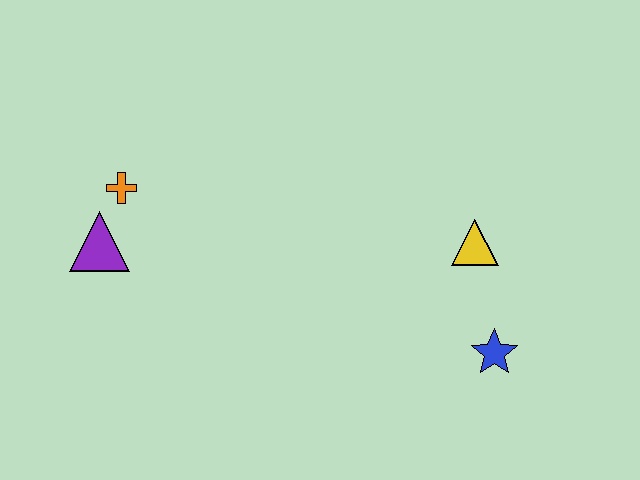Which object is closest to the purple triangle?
The orange cross is closest to the purple triangle.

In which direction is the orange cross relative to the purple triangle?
The orange cross is above the purple triangle.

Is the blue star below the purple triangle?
Yes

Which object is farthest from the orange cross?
The blue star is farthest from the orange cross.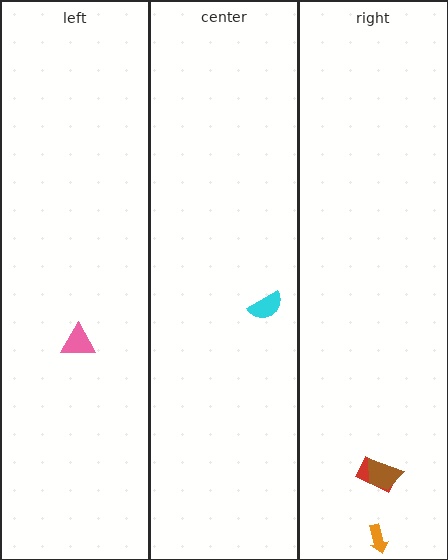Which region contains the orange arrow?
The right region.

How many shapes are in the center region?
1.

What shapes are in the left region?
The pink triangle.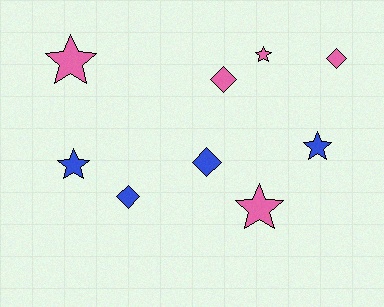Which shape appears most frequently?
Star, with 5 objects.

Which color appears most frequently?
Pink, with 5 objects.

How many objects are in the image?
There are 9 objects.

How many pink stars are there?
There are 3 pink stars.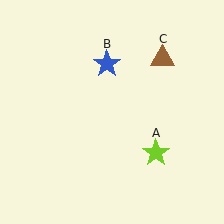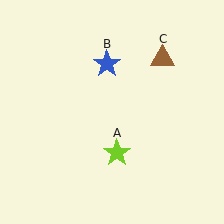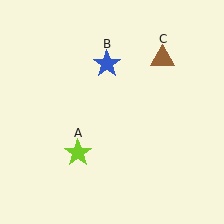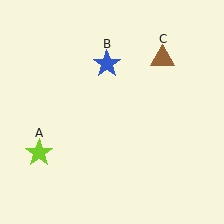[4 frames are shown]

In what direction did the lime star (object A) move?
The lime star (object A) moved left.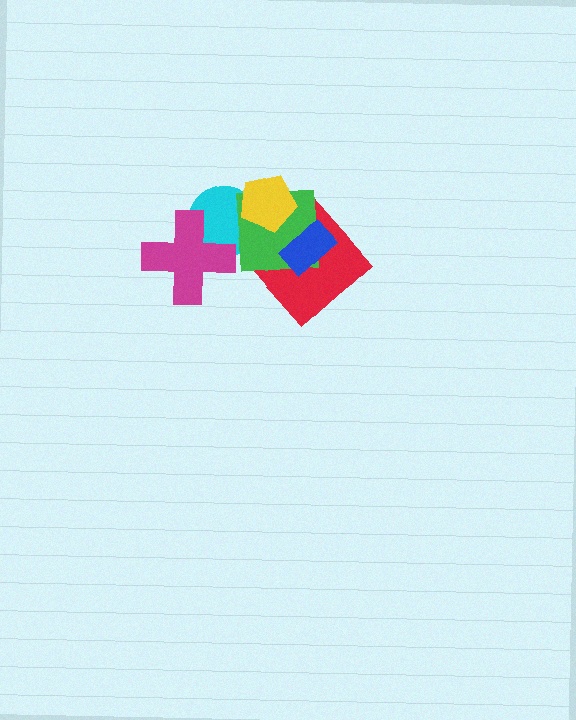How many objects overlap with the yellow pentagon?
2 objects overlap with the yellow pentagon.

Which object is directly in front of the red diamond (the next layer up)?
The green square is directly in front of the red diamond.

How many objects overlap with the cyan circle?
3 objects overlap with the cyan circle.